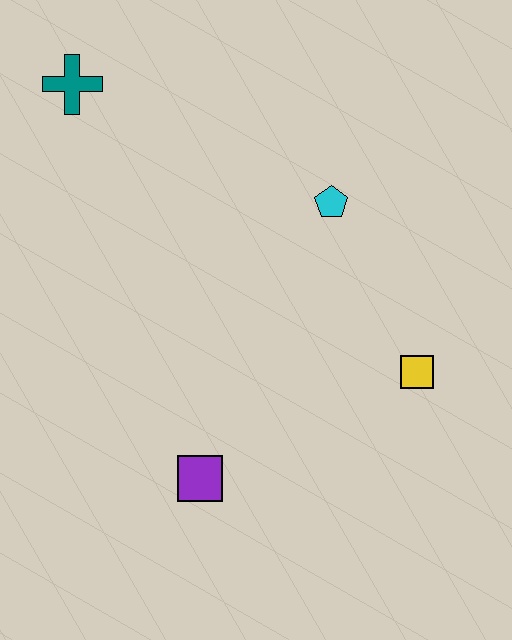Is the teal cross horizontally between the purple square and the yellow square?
No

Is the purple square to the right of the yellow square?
No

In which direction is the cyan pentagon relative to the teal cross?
The cyan pentagon is to the right of the teal cross.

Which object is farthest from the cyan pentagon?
The purple square is farthest from the cyan pentagon.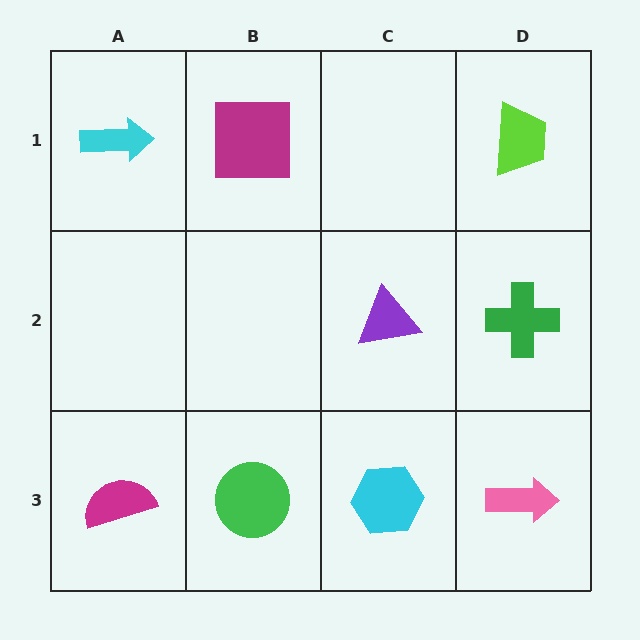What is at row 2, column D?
A green cross.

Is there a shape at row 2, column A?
No, that cell is empty.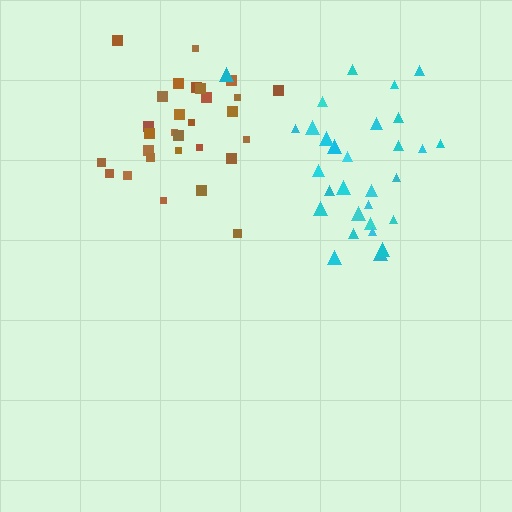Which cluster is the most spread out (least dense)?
Cyan.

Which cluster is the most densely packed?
Brown.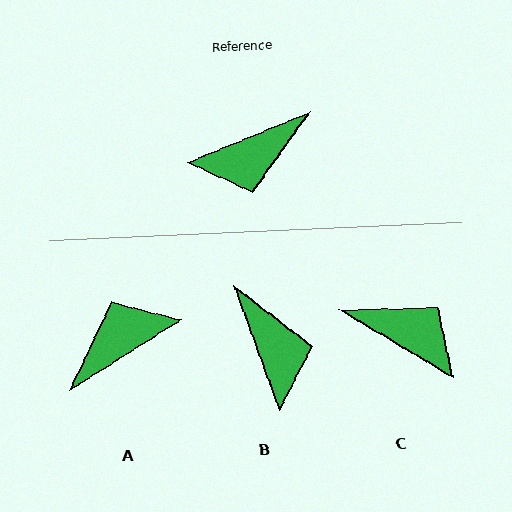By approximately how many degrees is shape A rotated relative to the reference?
Approximately 170 degrees clockwise.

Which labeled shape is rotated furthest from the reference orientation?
A, about 170 degrees away.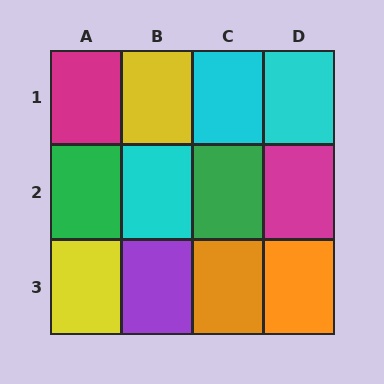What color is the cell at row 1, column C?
Cyan.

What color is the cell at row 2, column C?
Green.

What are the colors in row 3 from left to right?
Yellow, purple, orange, orange.